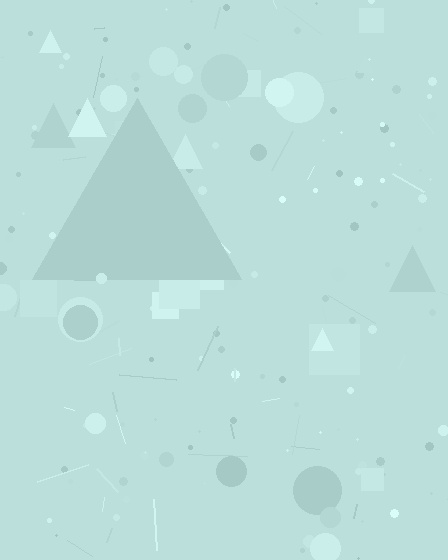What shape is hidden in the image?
A triangle is hidden in the image.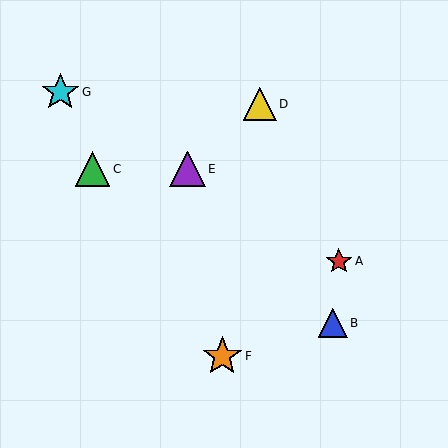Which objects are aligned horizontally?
Objects C, E are aligned horizontally.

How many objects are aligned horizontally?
2 objects (C, E) are aligned horizontally.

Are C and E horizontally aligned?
Yes, both are at y≈169.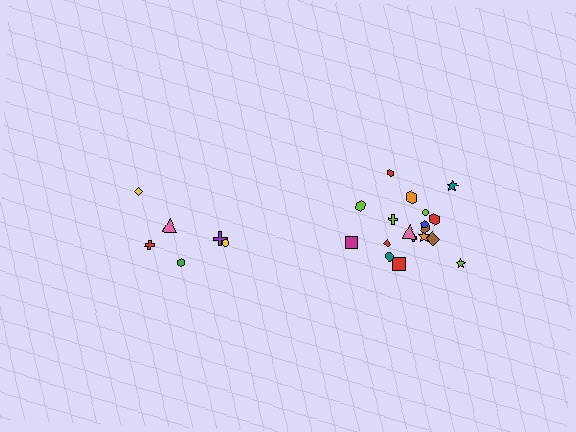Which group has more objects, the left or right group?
The right group.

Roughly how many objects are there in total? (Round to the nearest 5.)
Roughly 25 objects in total.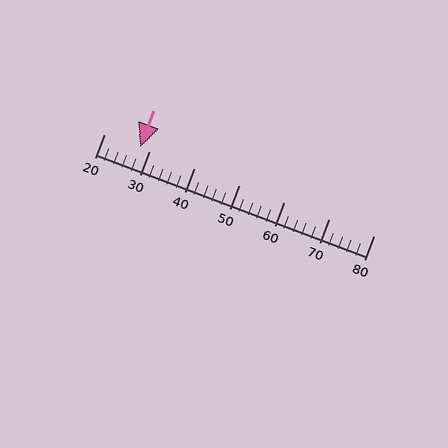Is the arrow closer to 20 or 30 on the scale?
The arrow is closer to 30.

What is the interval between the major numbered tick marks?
The major tick marks are spaced 10 units apart.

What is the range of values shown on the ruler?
The ruler shows values from 20 to 80.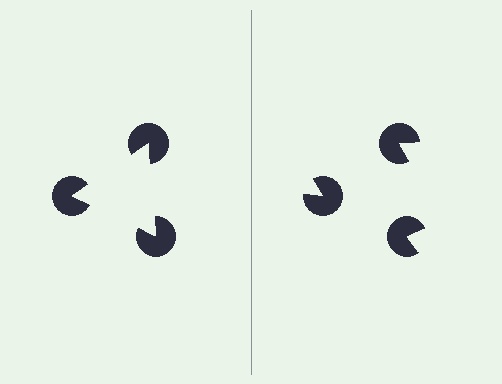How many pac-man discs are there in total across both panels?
6 — 3 on each side.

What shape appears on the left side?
An illusory triangle.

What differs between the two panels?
The pac-man discs are positioned identically on both sides; only the wedge orientations differ. On the left they align to a triangle; on the right they are misaligned.